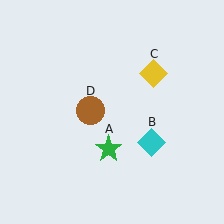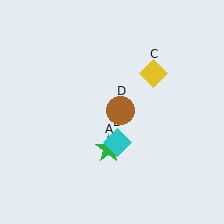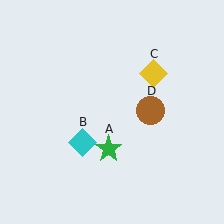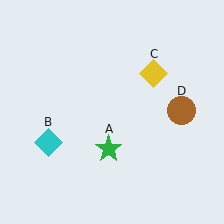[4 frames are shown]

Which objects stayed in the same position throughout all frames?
Green star (object A) and yellow diamond (object C) remained stationary.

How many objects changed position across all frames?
2 objects changed position: cyan diamond (object B), brown circle (object D).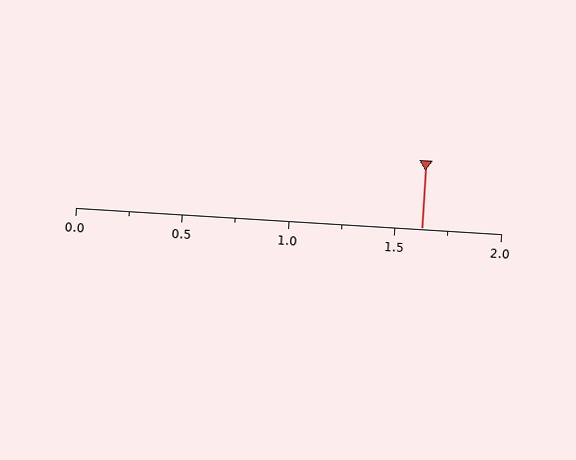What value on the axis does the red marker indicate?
The marker indicates approximately 1.62.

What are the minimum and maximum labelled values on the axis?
The axis runs from 0.0 to 2.0.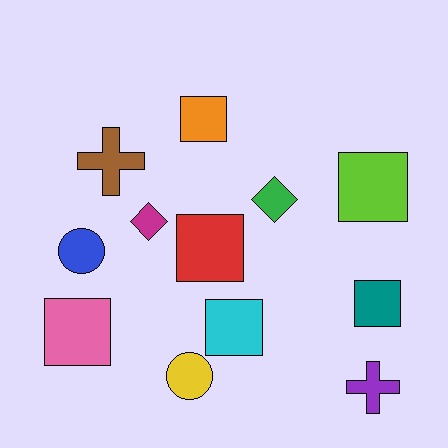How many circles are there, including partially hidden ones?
There are 2 circles.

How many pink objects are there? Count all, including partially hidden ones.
There is 1 pink object.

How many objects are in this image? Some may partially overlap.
There are 12 objects.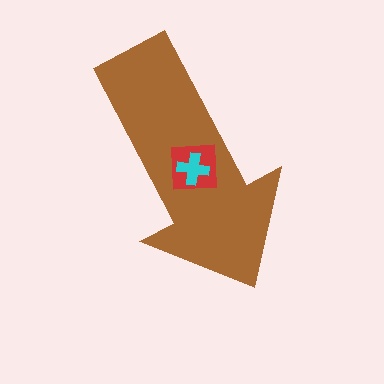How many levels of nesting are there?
3.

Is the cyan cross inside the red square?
Yes.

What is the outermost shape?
The brown arrow.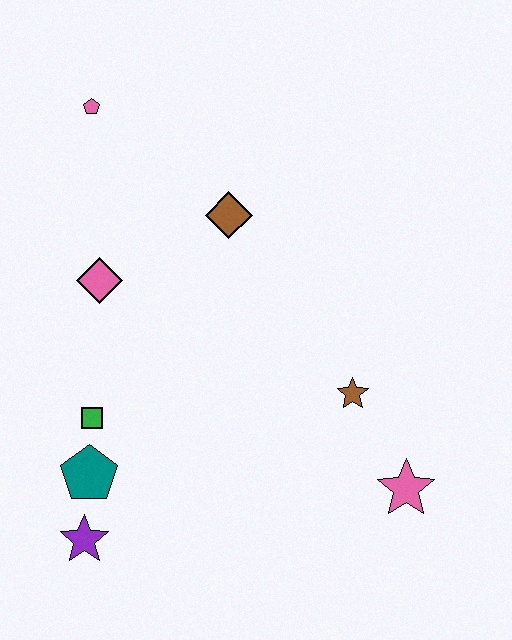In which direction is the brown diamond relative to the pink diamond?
The brown diamond is to the right of the pink diamond.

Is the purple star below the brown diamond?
Yes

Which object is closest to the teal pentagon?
The green square is closest to the teal pentagon.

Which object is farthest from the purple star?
The pink pentagon is farthest from the purple star.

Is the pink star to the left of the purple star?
No